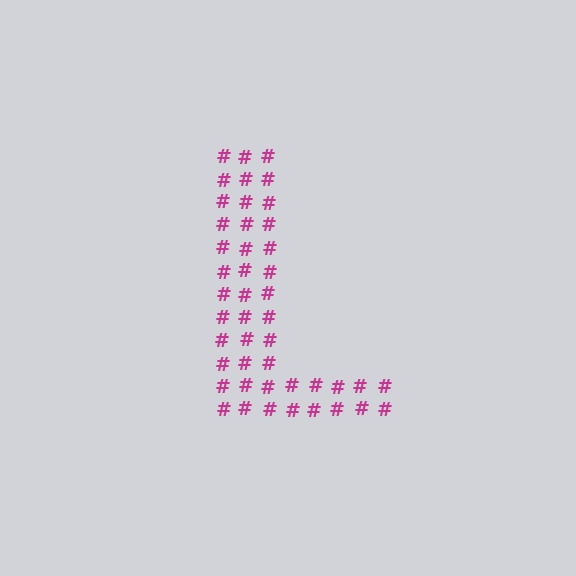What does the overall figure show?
The overall figure shows the letter L.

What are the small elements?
The small elements are hash symbols.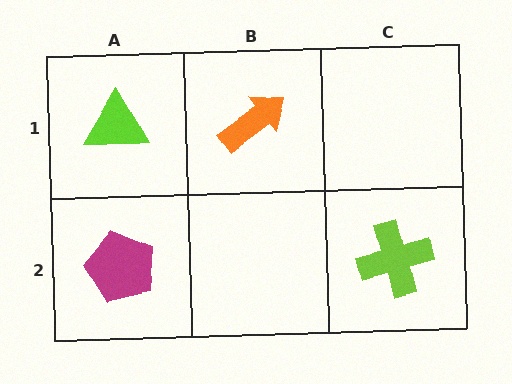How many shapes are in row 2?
2 shapes.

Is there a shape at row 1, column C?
No, that cell is empty.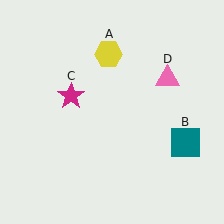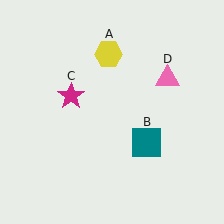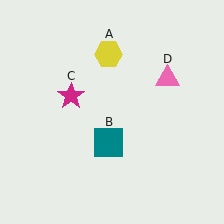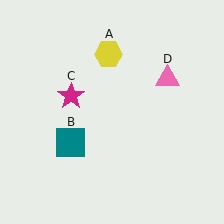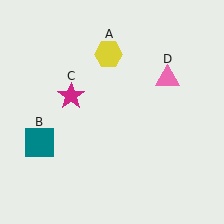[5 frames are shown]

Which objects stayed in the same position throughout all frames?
Yellow hexagon (object A) and magenta star (object C) and pink triangle (object D) remained stationary.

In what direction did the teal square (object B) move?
The teal square (object B) moved left.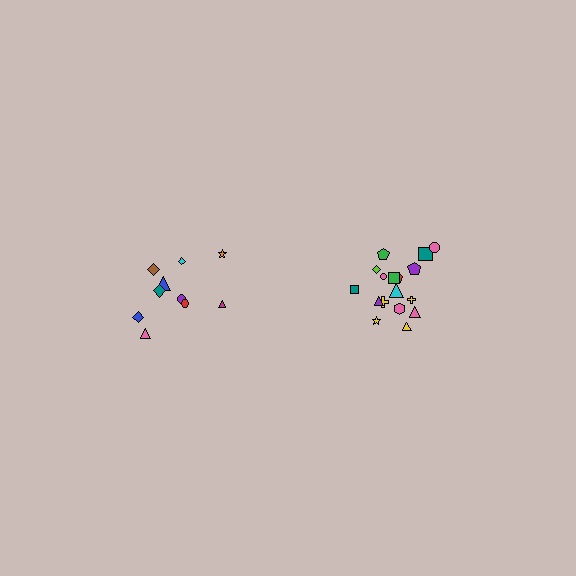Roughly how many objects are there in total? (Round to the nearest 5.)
Roughly 30 objects in total.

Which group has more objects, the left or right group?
The right group.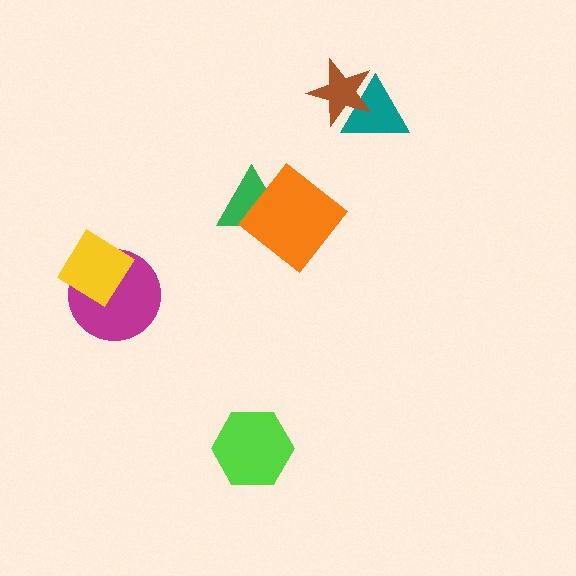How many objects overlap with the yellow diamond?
1 object overlaps with the yellow diamond.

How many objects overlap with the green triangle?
1 object overlaps with the green triangle.